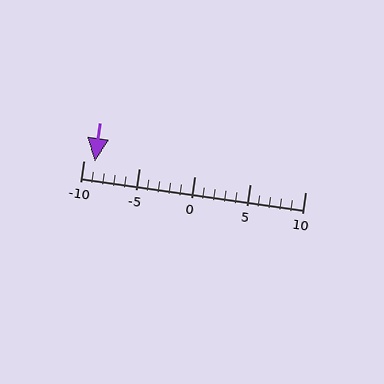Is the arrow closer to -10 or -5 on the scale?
The arrow is closer to -10.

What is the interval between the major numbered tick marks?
The major tick marks are spaced 5 units apart.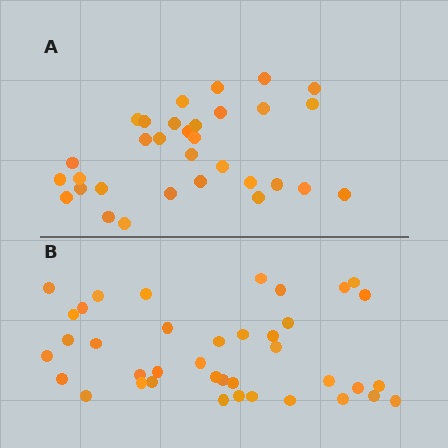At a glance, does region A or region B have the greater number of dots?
Region B (the bottom region) has more dots.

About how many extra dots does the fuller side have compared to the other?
Region B has roughly 8 or so more dots than region A.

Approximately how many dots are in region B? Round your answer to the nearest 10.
About 40 dots. (The exact count is 39, which rounds to 40.)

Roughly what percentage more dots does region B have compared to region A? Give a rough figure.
About 20% more.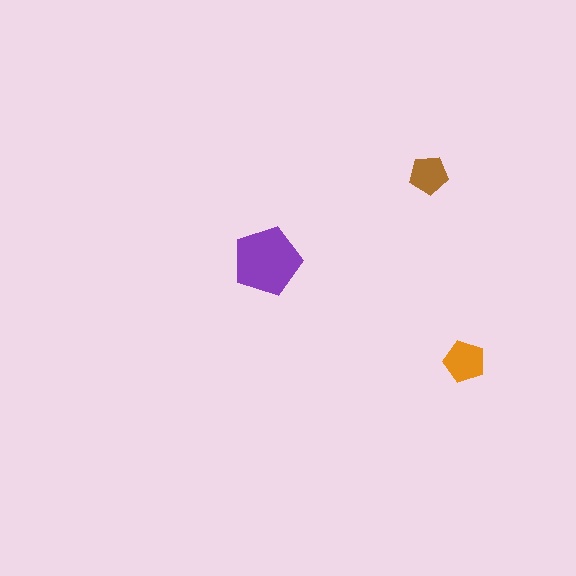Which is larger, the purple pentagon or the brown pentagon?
The purple one.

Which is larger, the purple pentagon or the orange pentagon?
The purple one.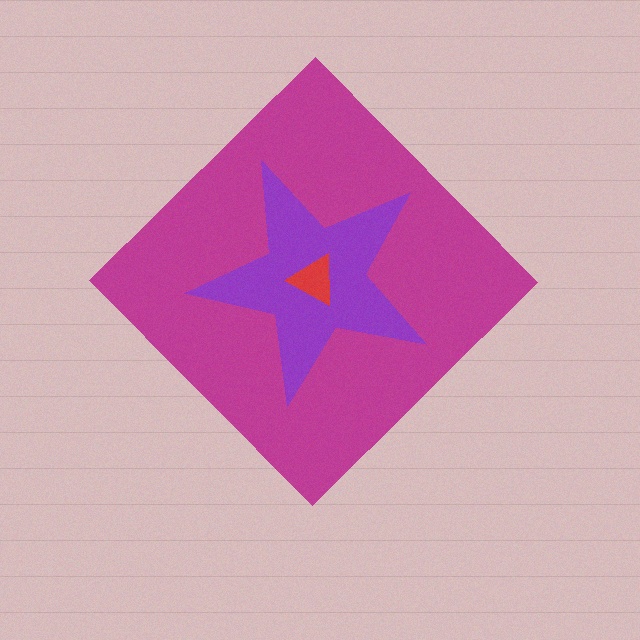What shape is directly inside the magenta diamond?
The purple star.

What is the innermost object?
The red triangle.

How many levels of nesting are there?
3.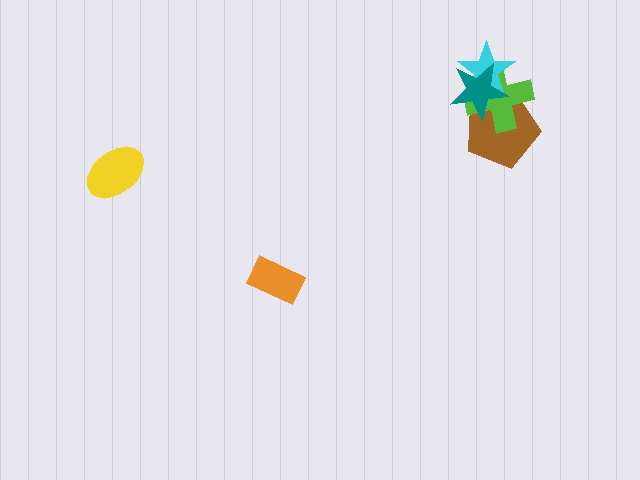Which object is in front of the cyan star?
The teal star is in front of the cyan star.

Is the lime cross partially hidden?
Yes, it is partially covered by another shape.